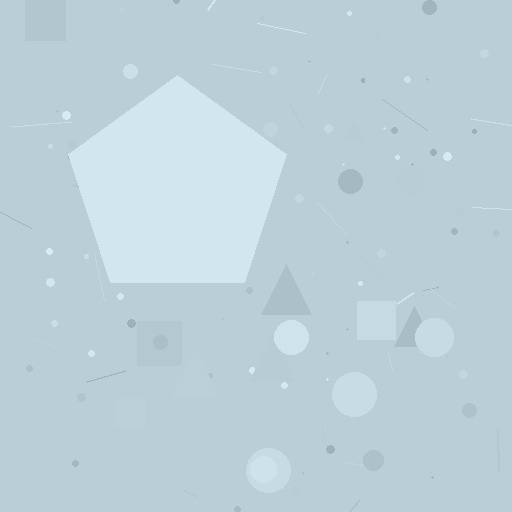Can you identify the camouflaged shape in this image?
The camouflaged shape is a pentagon.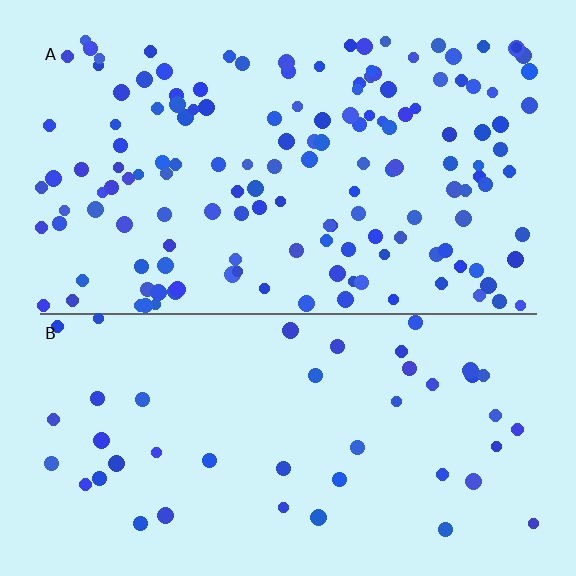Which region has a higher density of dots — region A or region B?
A (the top).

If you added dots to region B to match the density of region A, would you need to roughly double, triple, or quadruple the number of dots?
Approximately triple.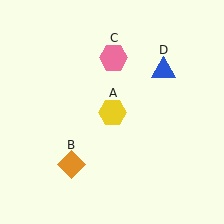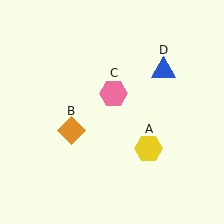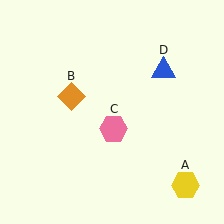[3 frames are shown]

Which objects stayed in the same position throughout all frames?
Blue triangle (object D) remained stationary.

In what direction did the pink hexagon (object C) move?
The pink hexagon (object C) moved down.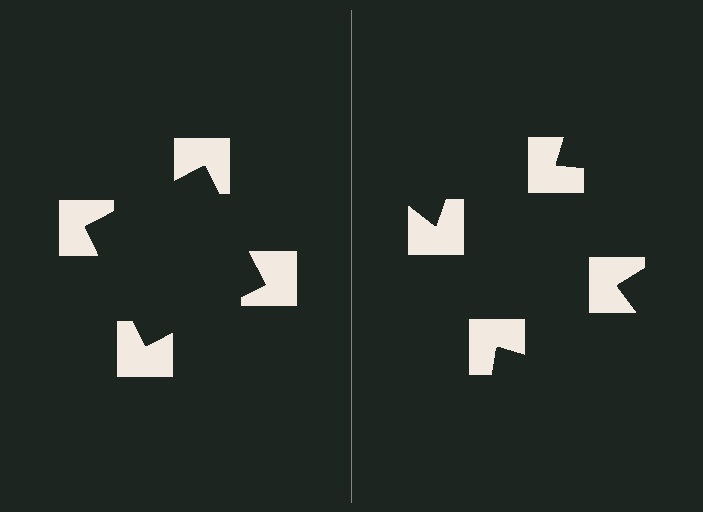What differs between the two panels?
The notched squares are positioned identically on both sides; only the wedge orientations differ. On the left they align to a square; on the right they are misaligned.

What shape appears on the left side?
An illusory square.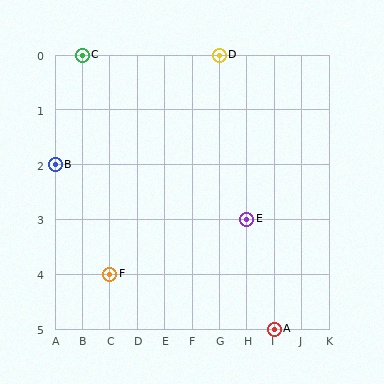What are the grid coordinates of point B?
Point B is at grid coordinates (A, 2).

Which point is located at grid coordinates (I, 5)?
Point A is at (I, 5).